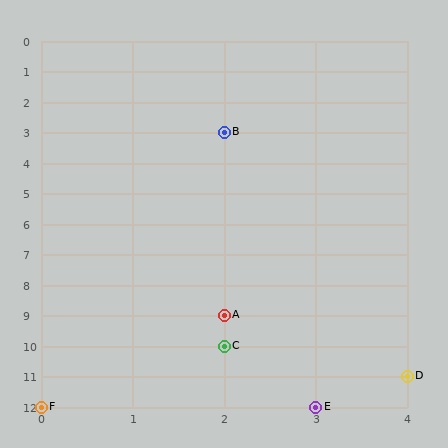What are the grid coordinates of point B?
Point B is at grid coordinates (2, 3).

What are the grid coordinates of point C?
Point C is at grid coordinates (2, 10).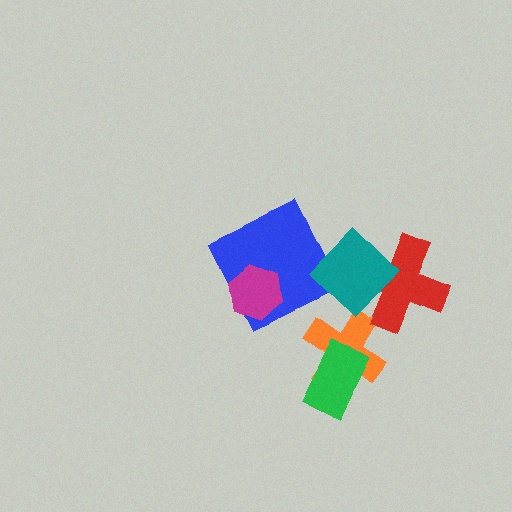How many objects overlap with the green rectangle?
1 object overlaps with the green rectangle.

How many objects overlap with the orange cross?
1 object overlaps with the orange cross.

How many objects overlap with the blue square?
2 objects overlap with the blue square.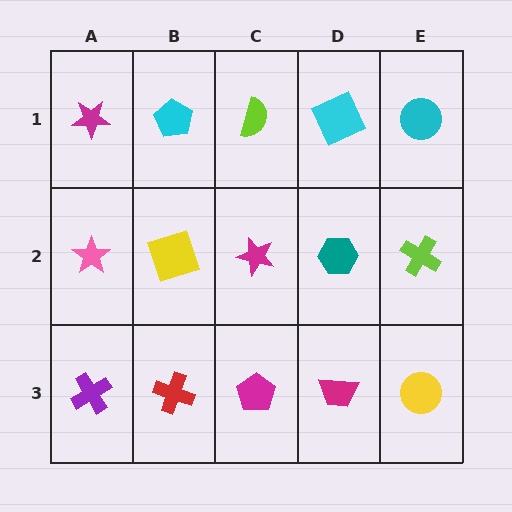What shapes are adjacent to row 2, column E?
A cyan circle (row 1, column E), a yellow circle (row 3, column E), a teal hexagon (row 2, column D).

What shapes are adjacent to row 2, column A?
A magenta star (row 1, column A), a purple cross (row 3, column A), a yellow square (row 2, column B).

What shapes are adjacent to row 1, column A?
A pink star (row 2, column A), a cyan pentagon (row 1, column B).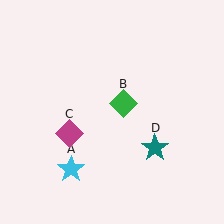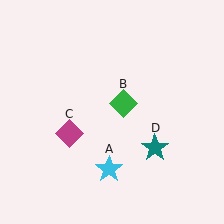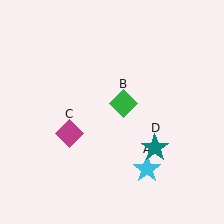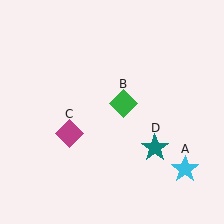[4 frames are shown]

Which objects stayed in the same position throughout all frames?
Green diamond (object B) and magenta diamond (object C) and teal star (object D) remained stationary.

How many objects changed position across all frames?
1 object changed position: cyan star (object A).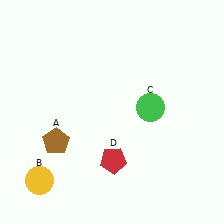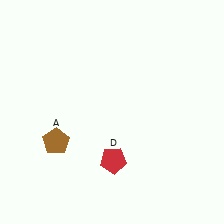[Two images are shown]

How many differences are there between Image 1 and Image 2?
There are 2 differences between the two images.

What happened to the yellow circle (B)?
The yellow circle (B) was removed in Image 2. It was in the bottom-left area of Image 1.